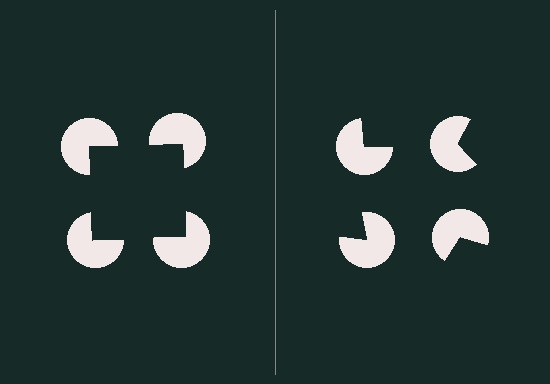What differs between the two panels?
The pac-man discs are positioned identically on both sides; only the wedge orientations differ. On the left they align to a square; on the right they are misaligned.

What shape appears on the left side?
An illusory square.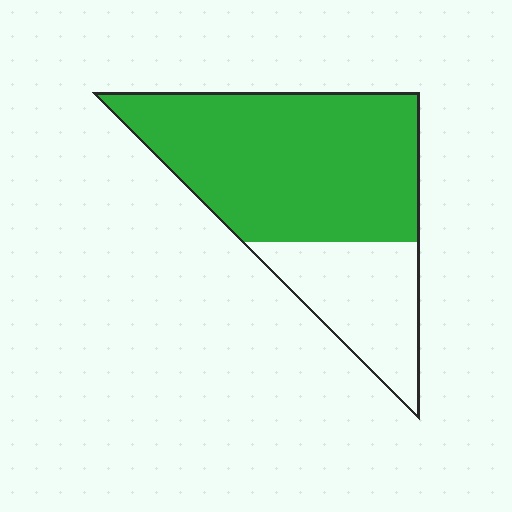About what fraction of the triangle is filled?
About two thirds (2/3).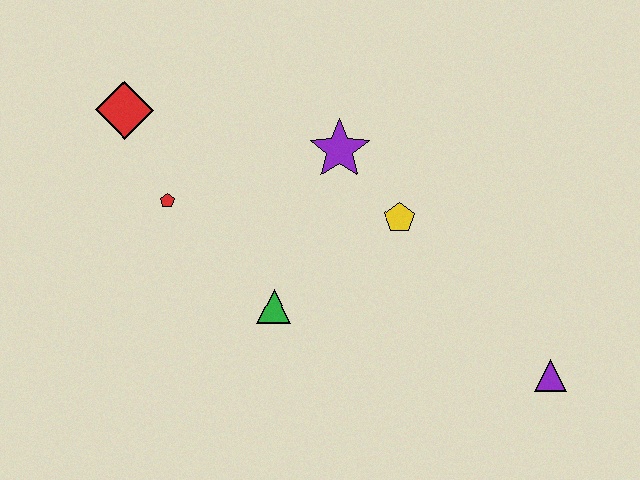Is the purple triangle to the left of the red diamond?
No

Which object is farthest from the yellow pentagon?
The red diamond is farthest from the yellow pentagon.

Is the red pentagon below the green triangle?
No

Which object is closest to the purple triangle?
The yellow pentagon is closest to the purple triangle.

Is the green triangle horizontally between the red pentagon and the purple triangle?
Yes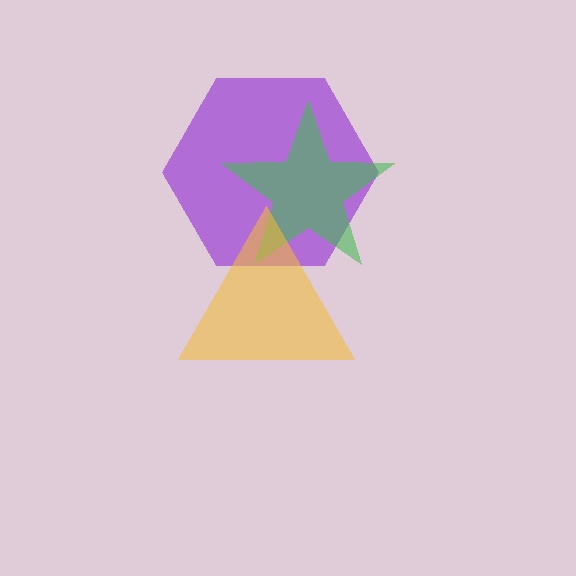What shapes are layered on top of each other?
The layered shapes are: a purple hexagon, a green star, a yellow triangle.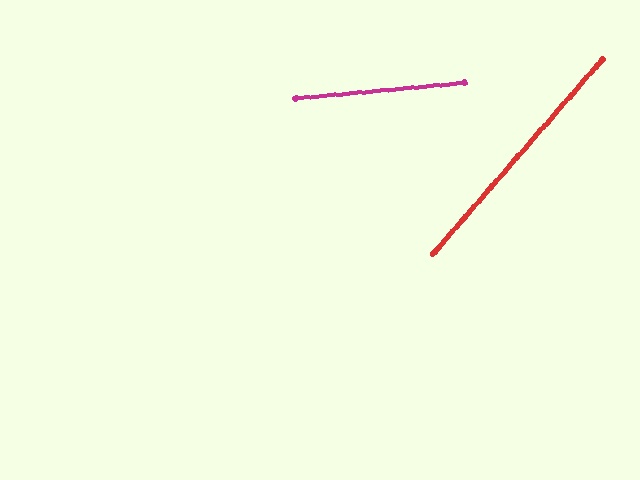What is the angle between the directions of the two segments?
Approximately 44 degrees.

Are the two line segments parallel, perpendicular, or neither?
Neither parallel nor perpendicular — they differ by about 44°.